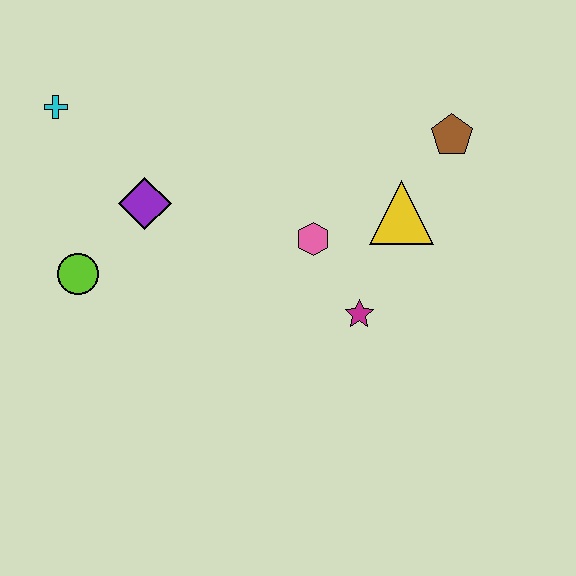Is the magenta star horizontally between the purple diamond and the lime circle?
No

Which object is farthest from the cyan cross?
The brown pentagon is farthest from the cyan cross.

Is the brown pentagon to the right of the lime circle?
Yes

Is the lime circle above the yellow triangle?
No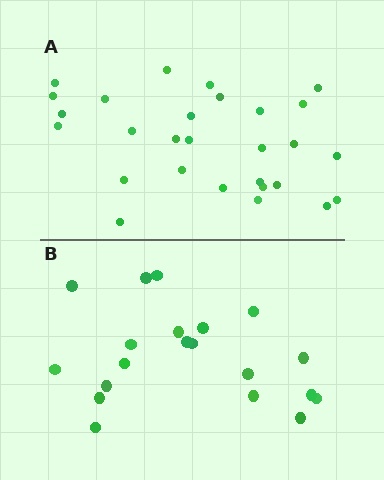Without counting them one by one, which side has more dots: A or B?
Region A (the top region) has more dots.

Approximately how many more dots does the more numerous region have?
Region A has roughly 8 or so more dots than region B.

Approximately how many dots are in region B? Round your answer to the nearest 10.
About 20 dots.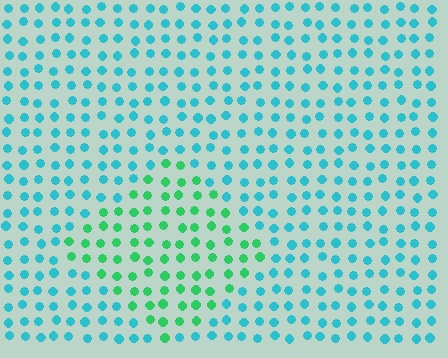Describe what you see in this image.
The image is filled with small cyan elements in a uniform arrangement. A diamond-shaped region is visible where the elements are tinted to a slightly different hue, forming a subtle color boundary.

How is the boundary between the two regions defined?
The boundary is defined purely by a slight shift in hue (about 44 degrees). Spacing, size, and orientation are identical on both sides.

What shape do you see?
I see a diamond.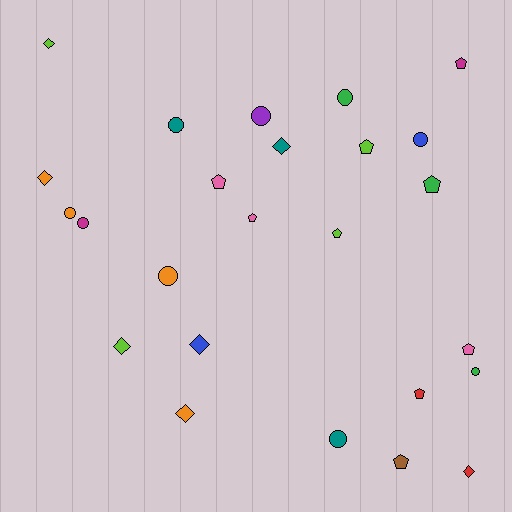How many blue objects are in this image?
There are 2 blue objects.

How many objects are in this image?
There are 25 objects.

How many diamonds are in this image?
There are 7 diamonds.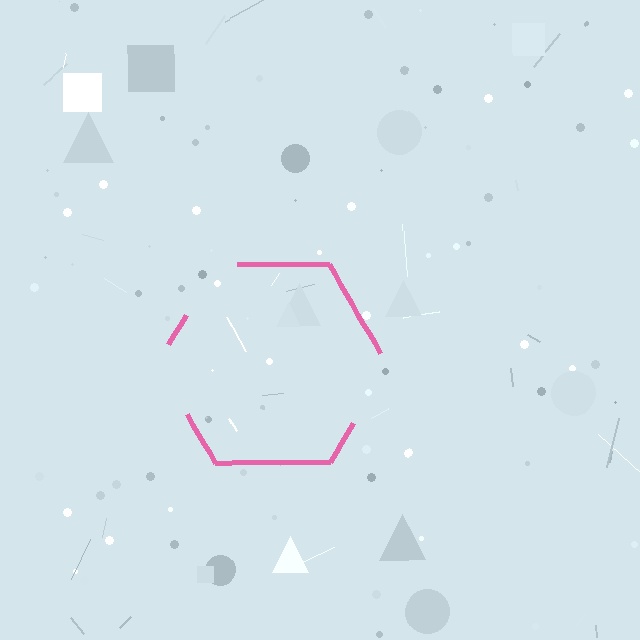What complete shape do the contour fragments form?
The contour fragments form a hexagon.